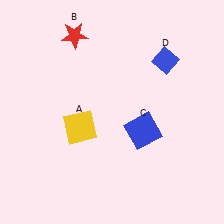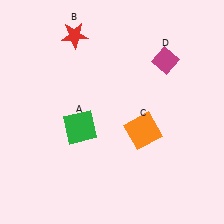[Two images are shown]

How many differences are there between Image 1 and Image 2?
There are 3 differences between the two images.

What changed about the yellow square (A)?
In Image 1, A is yellow. In Image 2, it changed to green.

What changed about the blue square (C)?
In Image 1, C is blue. In Image 2, it changed to orange.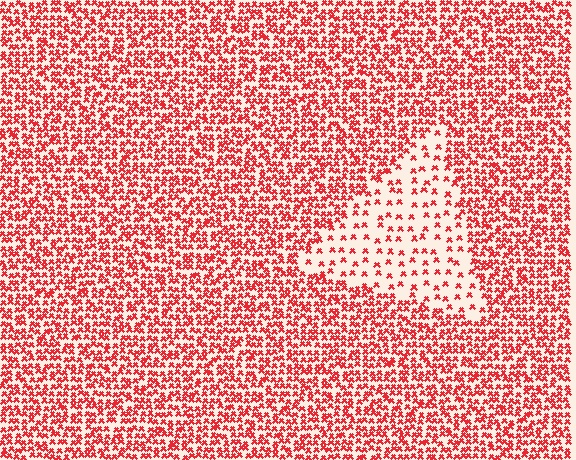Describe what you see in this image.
The image contains small red elements arranged at two different densities. A triangle-shaped region is visible where the elements are less densely packed than the surrounding area.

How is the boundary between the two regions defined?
The boundary is defined by a change in element density (approximately 2.8x ratio). All elements are the same color, size, and shape.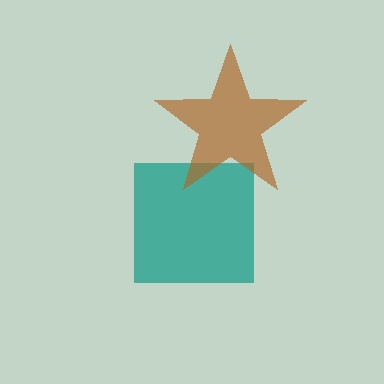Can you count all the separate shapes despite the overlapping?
Yes, there are 2 separate shapes.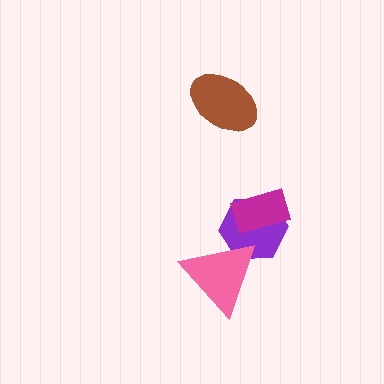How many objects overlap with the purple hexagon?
2 objects overlap with the purple hexagon.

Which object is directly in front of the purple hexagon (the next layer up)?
The pink triangle is directly in front of the purple hexagon.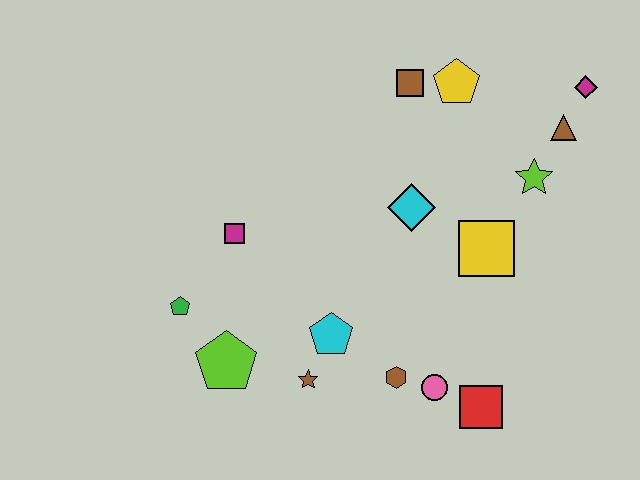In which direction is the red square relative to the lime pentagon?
The red square is to the right of the lime pentagon.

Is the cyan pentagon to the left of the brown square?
Yes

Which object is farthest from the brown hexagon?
The magenta diamond is farthest from the brown hexagon.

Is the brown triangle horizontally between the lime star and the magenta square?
No